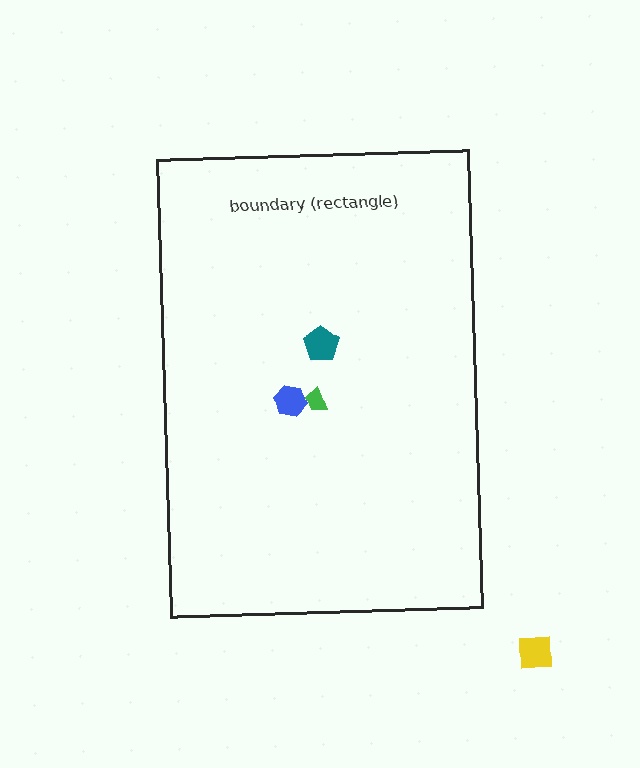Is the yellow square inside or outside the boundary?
Outside.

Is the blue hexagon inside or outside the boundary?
Inside.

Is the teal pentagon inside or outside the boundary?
Inside.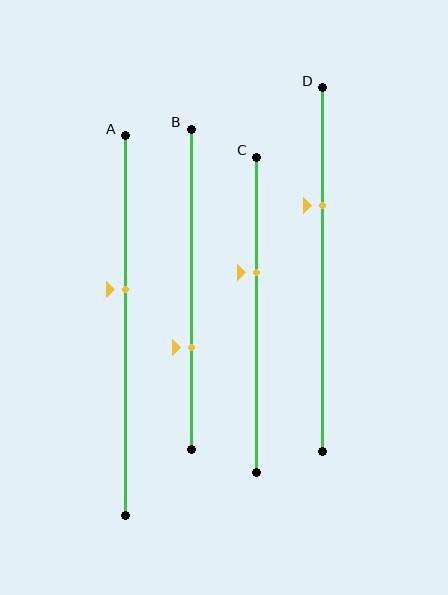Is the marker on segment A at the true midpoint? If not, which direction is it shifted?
No, the marker on segment A is shifted upward by about 9% of the segment length.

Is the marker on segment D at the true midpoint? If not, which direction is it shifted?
No, the marker on segment D is shifted upward by about 18% of the segment length.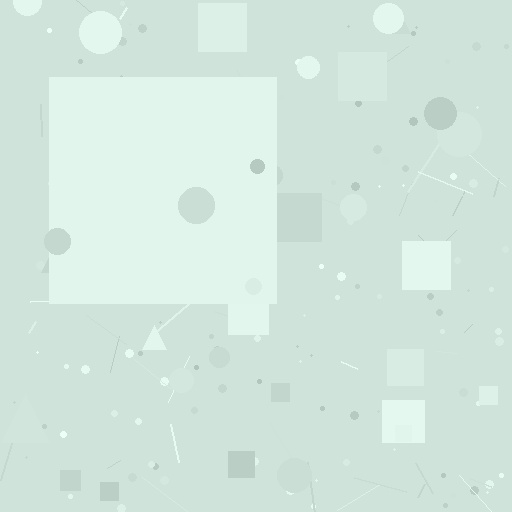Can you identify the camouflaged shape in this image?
The camouflaged shape is a square.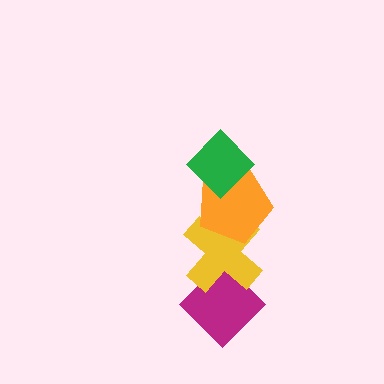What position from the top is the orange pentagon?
The orange pentagon is 2nd from the top.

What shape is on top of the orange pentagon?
The green diamond is on top of the orange pentagon.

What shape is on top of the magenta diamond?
The yellow cross is on top of the magenta diamond.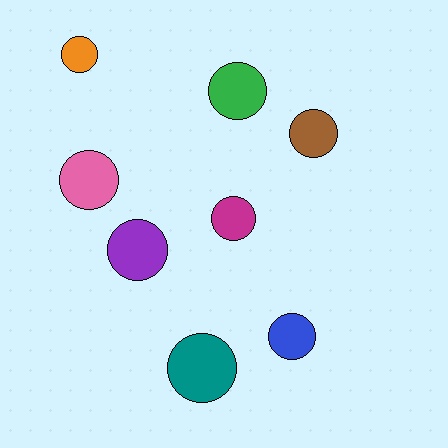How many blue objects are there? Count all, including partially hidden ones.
There is 1 blue object.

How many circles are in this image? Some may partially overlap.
There are 8 circles.